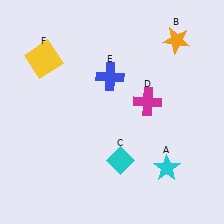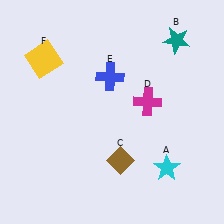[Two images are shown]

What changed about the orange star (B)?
In Image 1, B is orange. In Image 2, it changed to teal.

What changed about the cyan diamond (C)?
In Image 1, C is cyan. In Image 2, it changed to brown.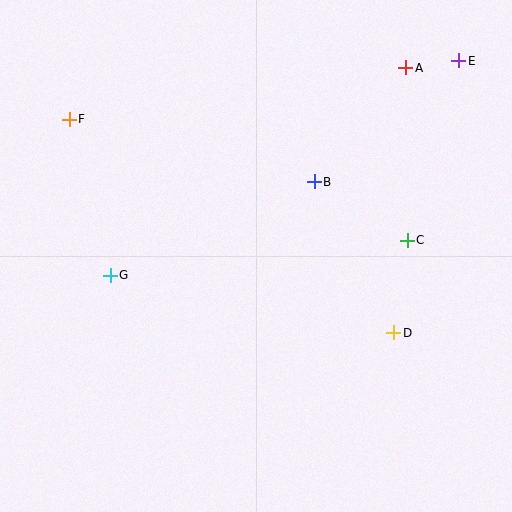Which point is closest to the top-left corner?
Point F is closest to the top-left corner.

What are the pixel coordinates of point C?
Point C is at (407, 240).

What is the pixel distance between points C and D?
The distance between C and D is 93 pixels.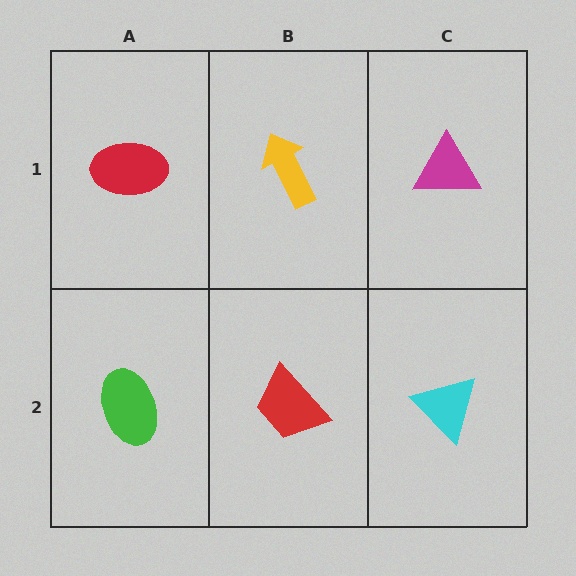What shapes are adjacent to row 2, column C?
A magenta triangle (row 1, column C), a red trapezoid (row 2, column B).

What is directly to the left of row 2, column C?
A red trapezoid.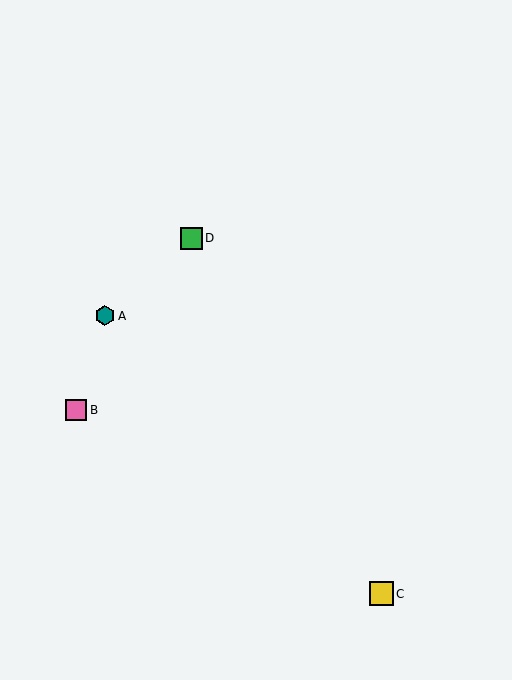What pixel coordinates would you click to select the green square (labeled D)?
Click at (192, 238) to select the green square D.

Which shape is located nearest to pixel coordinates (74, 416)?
The pink square (labeled B) at (76, 410) is nearest to that location.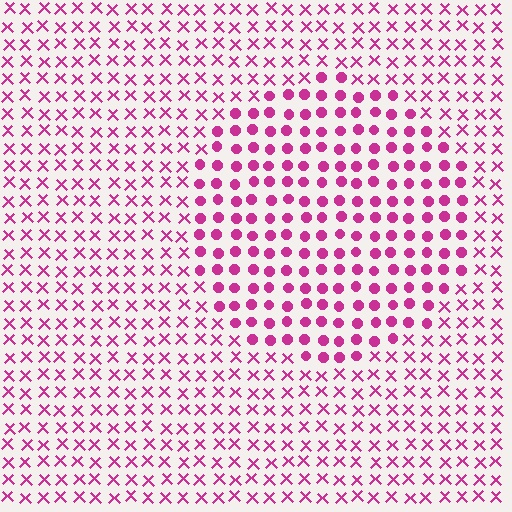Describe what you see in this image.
The image is filled with small magenta elements arranged in a uniform grid. A circle-shaped region contains circles, while the surrounding area contains X marks. The boundary is defined purely by the change in element shape.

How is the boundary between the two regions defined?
The boundary is defined by a change in element shape: circles inside vs. X marks outside. All elements share the same color and spacing.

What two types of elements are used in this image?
The image uses circles inside the circle region and X marks outside it.